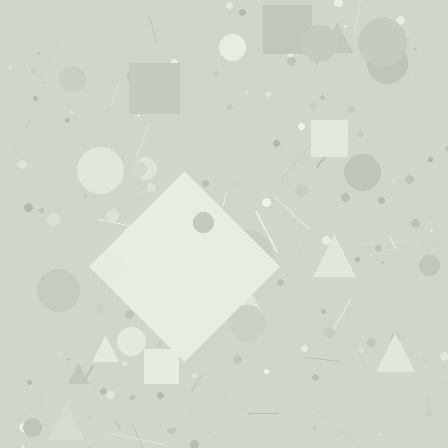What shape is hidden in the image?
A diamond is hidden in the image.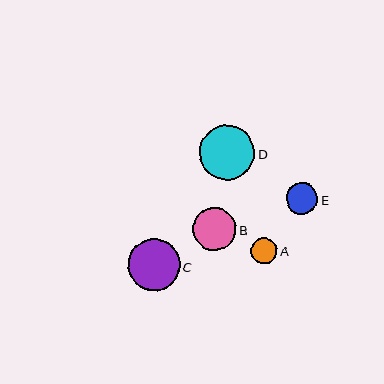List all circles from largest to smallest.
From largest to smallest: D, C, B, E, A.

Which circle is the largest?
Circle D is the largest with a size of approximately 55 pixels.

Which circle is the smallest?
Circle A is the smallest with a size of approximately 26 pixels.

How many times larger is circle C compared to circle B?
Circle C is approximately 1.2 times the size of circle B.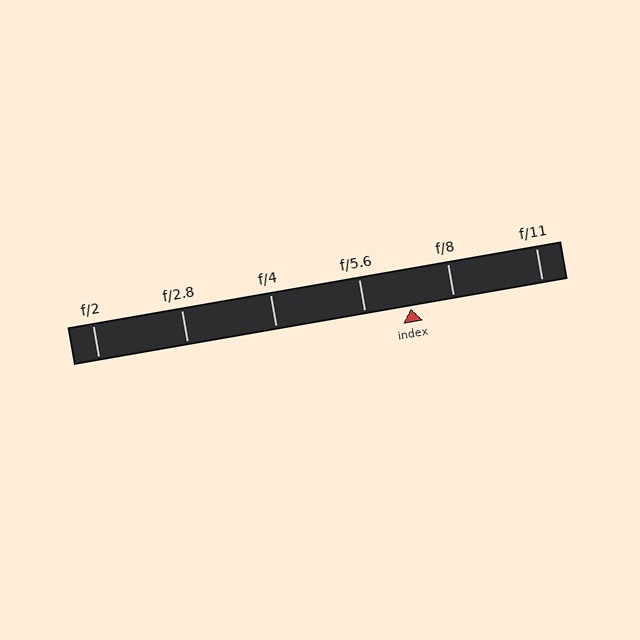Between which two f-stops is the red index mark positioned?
The index mark is between f/5.6 and f/8.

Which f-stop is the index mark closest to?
The index mark is closest to f/8.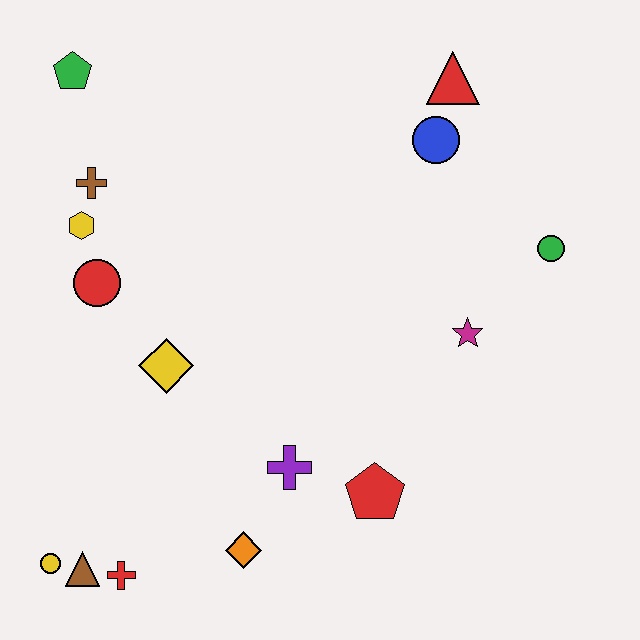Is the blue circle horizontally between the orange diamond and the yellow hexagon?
No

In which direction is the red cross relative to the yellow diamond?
The red cross is below the yellow diamond.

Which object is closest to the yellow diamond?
The red circle is closest to the yellow diamond.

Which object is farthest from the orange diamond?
The red triangle is farthest from the orange diamond.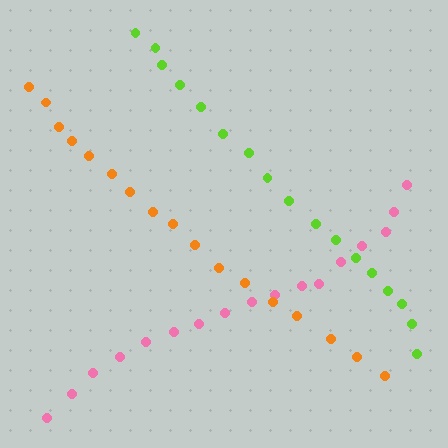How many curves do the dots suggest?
There are 3 distinct paths.